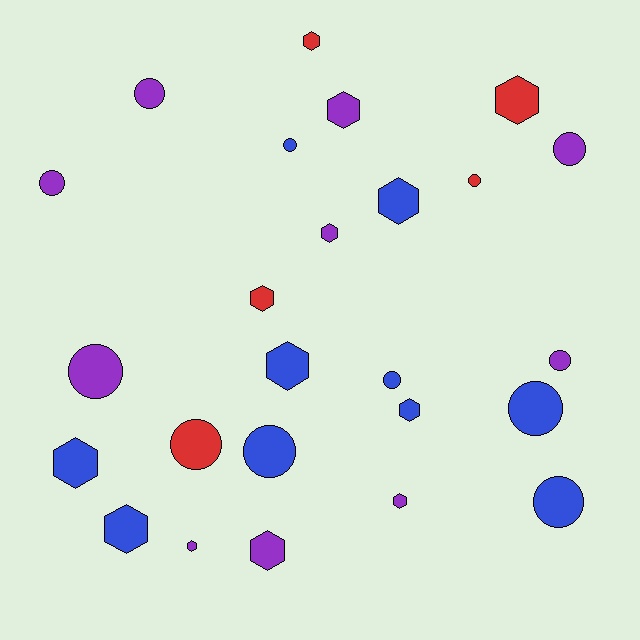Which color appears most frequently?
Blue, with 10 objects.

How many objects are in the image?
There are 25 objects.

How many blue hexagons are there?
There are 5 blue hexagons.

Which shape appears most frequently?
Hexagon, with 13 objects.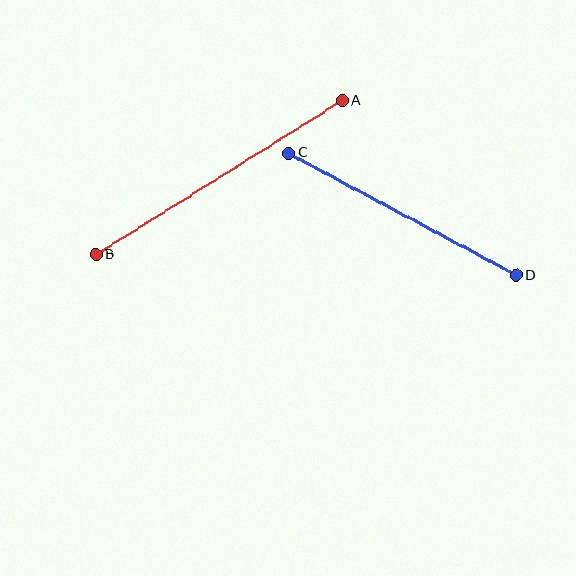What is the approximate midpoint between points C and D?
The midpoint is at approximately (402, 214) pixels.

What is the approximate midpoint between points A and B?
The midpoint is at approximately (219, 177) pixels.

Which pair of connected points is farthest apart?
Points A and B are farthest apart.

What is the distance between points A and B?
The distance is approximately 291 pixels.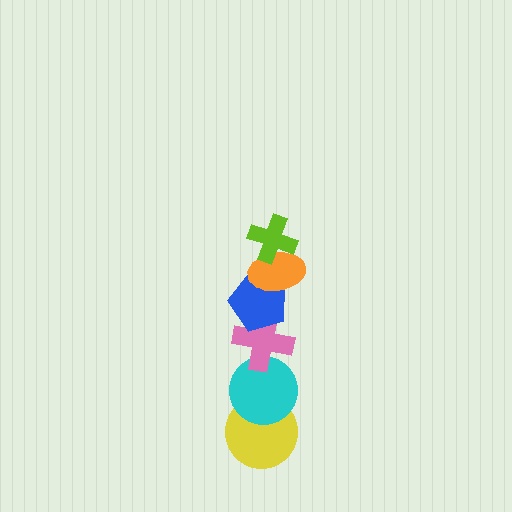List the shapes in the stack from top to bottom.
From top to bottom: the lime cross, the orange ellipse, the blue pentagon, the pink cross, the cyan circle, the yellow circle.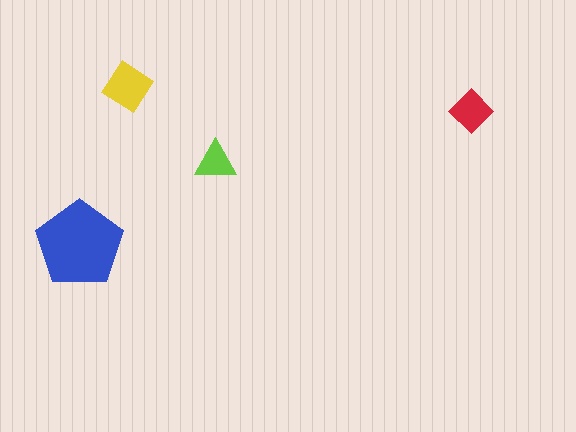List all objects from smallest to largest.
The lime triangle, the red diamond, the yellow diamond, the blue pentagon.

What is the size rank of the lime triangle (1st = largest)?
4th.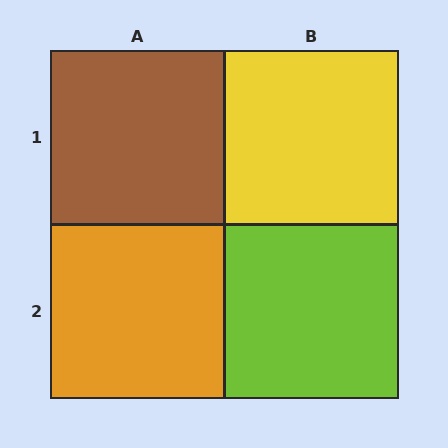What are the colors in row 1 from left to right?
Brown, yellow.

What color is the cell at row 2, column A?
Orange.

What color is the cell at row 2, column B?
Lime.